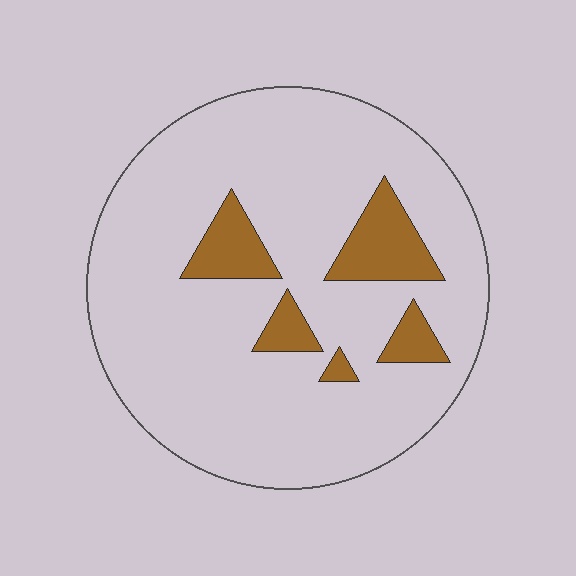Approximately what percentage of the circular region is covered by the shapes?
Approximately 15%.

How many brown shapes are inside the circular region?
5.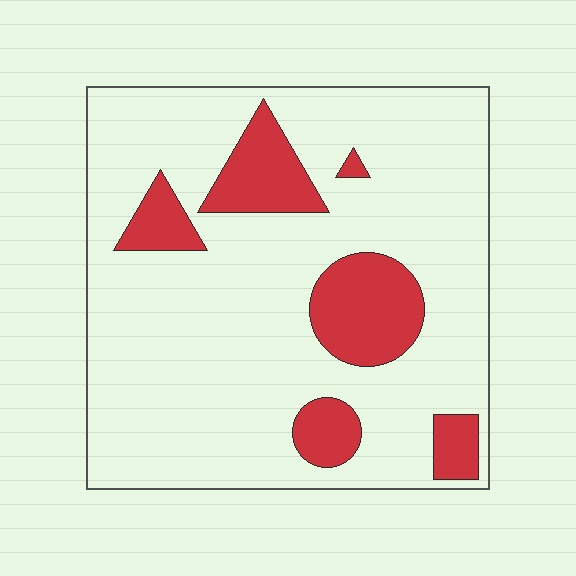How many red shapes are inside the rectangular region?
6.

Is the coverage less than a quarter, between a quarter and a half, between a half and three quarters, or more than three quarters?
Less than a quarter.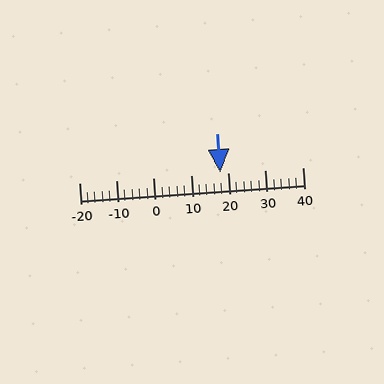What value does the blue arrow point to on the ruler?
The blue arrow points to approximately 18.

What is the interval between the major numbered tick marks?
The major tick marks are spaced 10 units apart.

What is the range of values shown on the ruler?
The ruler shows values from -20 to 40.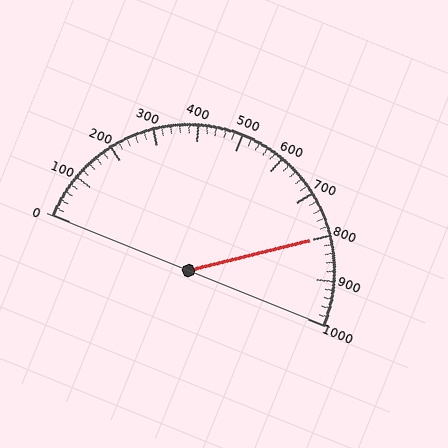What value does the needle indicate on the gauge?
The needle indicates approximately 800.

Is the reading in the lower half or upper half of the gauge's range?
The reading is in the upper half of the range (0 to 1000).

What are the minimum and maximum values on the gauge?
The gauge ranges from 0 to 1000.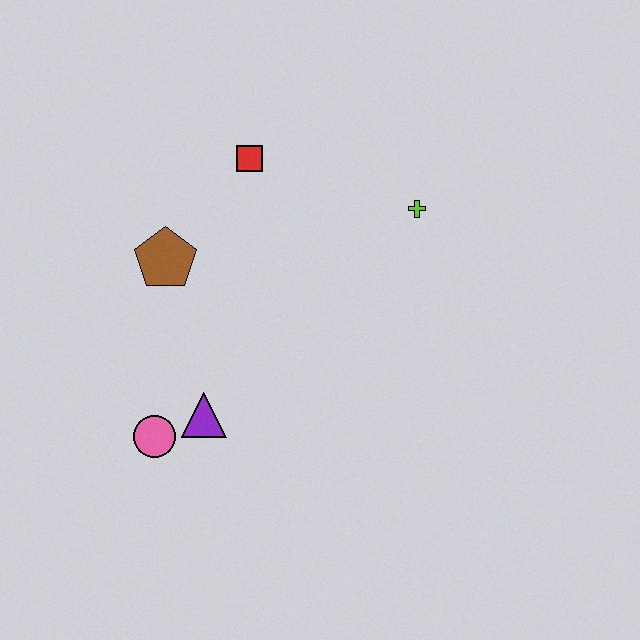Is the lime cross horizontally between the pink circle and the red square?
No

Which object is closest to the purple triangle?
The pink circle is closest to the purple triangle.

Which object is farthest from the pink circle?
The lime cross is farthest from the pink circle.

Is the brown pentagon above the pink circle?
Yes